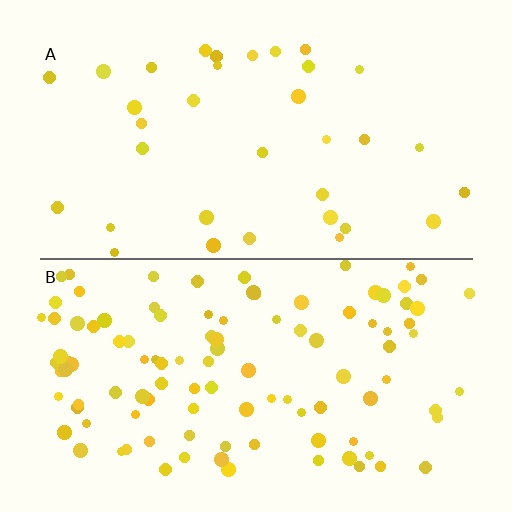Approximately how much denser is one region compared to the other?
Approximately 3.1× — region B over region A.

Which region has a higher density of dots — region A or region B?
B (the bottom).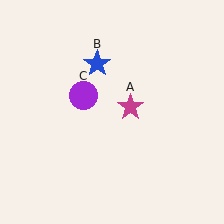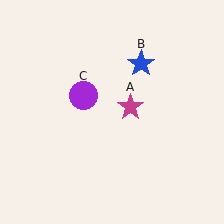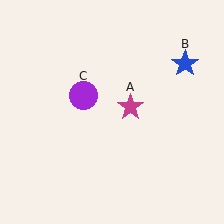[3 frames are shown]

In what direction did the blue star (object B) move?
The blue star (object B) moved right.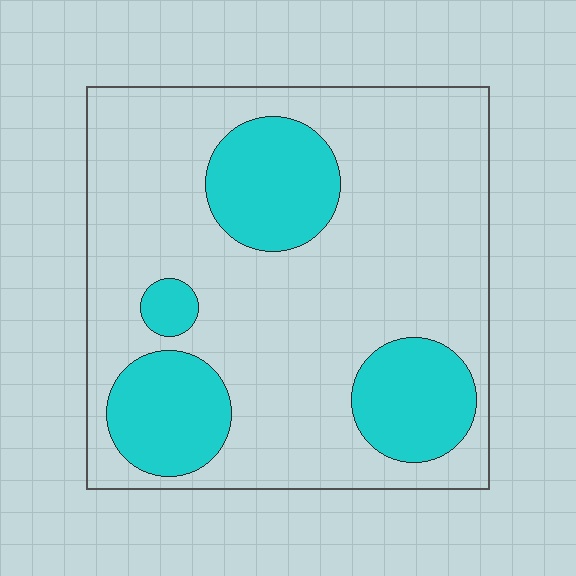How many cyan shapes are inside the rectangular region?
4.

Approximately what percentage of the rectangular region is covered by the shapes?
Approximately 25%.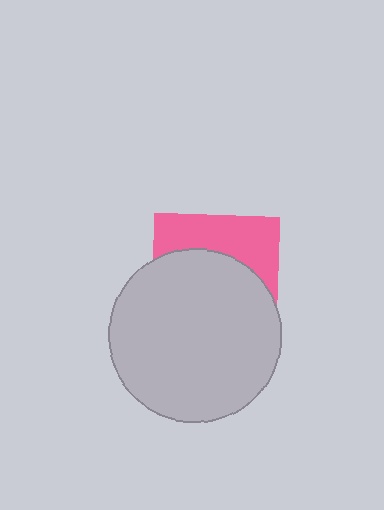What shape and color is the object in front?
The object in front is a light gray circle.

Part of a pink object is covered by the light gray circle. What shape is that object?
It is a square.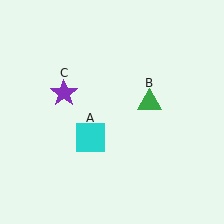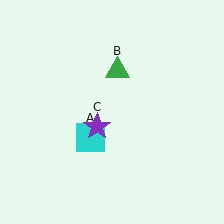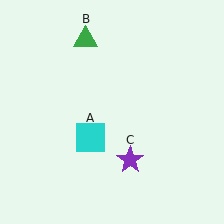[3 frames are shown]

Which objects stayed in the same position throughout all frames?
Cyan square (object A) remained stationary.